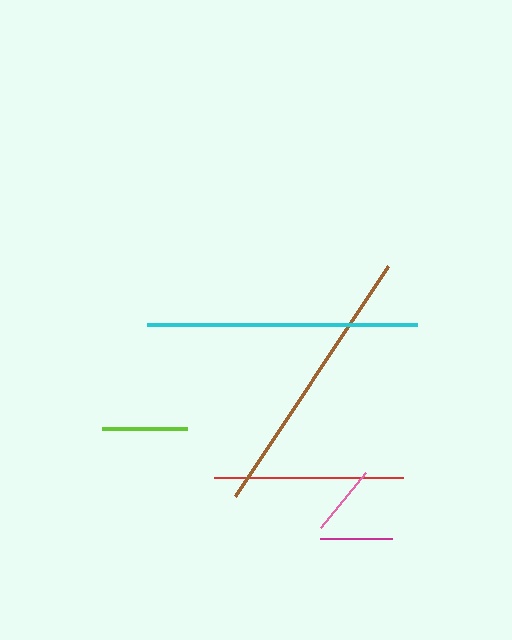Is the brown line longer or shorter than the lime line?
The brown line is longer than the lime line.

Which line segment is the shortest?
The pink line is the shortest at approximately 71 pixels.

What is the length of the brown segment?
The brown segment is approximately 276 pixels long.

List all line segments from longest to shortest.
From longest to shortest: brown, cyan, red, lime, magenta, pink.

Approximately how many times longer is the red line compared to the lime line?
The red line is approximately 2.2 times the length of the lime line.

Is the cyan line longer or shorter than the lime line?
The cyan line is longer than the lime line.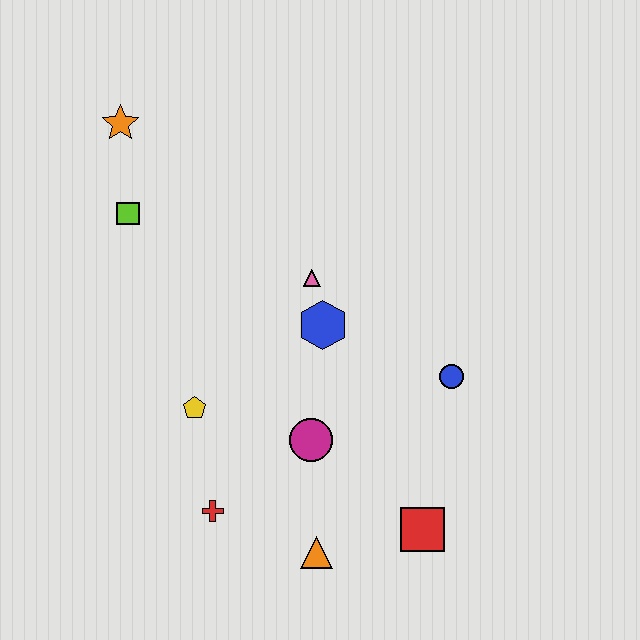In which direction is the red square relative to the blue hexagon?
The red square is below the blue hexagon.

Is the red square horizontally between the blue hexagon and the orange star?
No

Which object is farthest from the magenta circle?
The orange star is farthest from the magenta circle.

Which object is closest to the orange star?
The lime square is closest to the orange star.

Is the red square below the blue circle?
Yes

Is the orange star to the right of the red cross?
No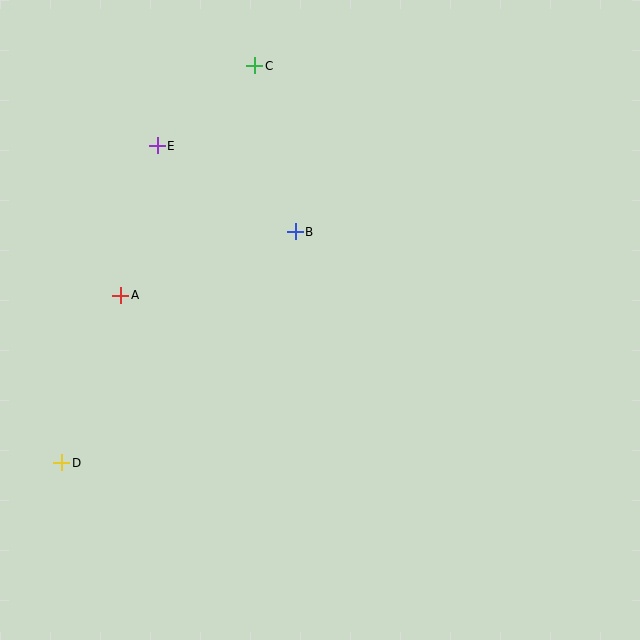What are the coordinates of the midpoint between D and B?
The midpoint between D and B is at (178, 347).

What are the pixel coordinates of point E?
Point E is at (157, 146).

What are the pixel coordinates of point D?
Point D is at (62, 463).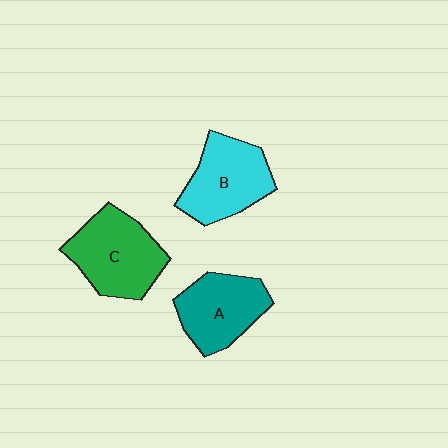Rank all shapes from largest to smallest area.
From largest to smallest: C (green), B (cyan), A (teal).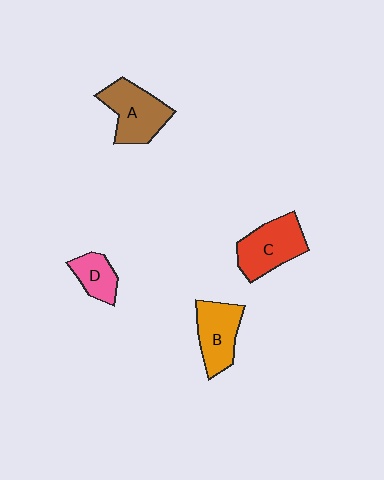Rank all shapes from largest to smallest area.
From largest to smallest: A (brown), C (red), B (orange), D (pink).